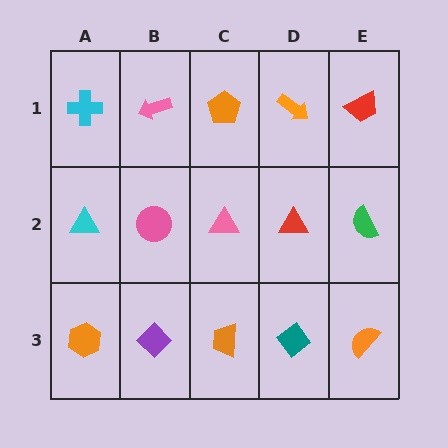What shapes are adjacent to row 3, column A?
A cyan triangle (row 2, column A), a purple diamond (row 3, column B).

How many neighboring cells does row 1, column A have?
2.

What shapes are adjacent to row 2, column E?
A red trapezoid (row 1, column E), an orange semicircle (row 3, column E), a red triangle (row 2, column D).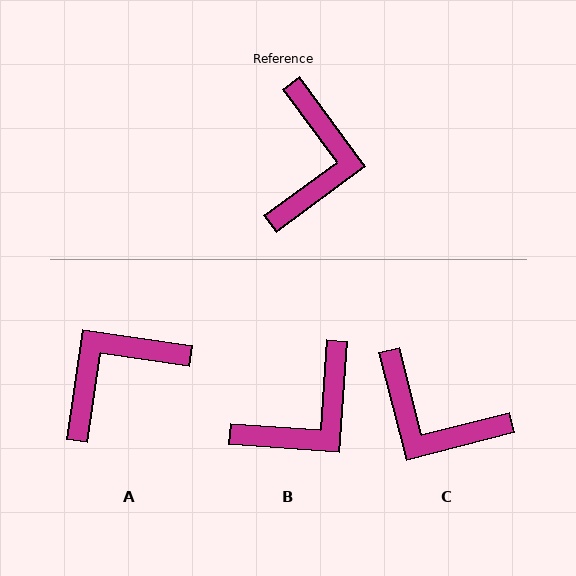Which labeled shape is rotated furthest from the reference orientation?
A, about 136 degrees away.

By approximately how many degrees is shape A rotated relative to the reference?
Approximately 136 degrees counter-clockwise.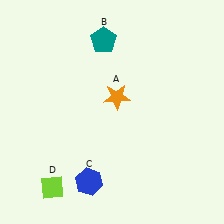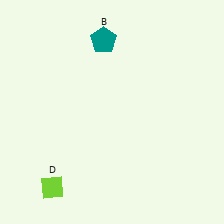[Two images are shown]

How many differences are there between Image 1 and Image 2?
There are 2 differences between the two images.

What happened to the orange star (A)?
The orange star (A) was removed in Image 2. It was in the top-right area of Image 1.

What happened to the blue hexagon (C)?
The blue hexagon (C) was removed in Image 2. It was in the bottom-left area of Image 1.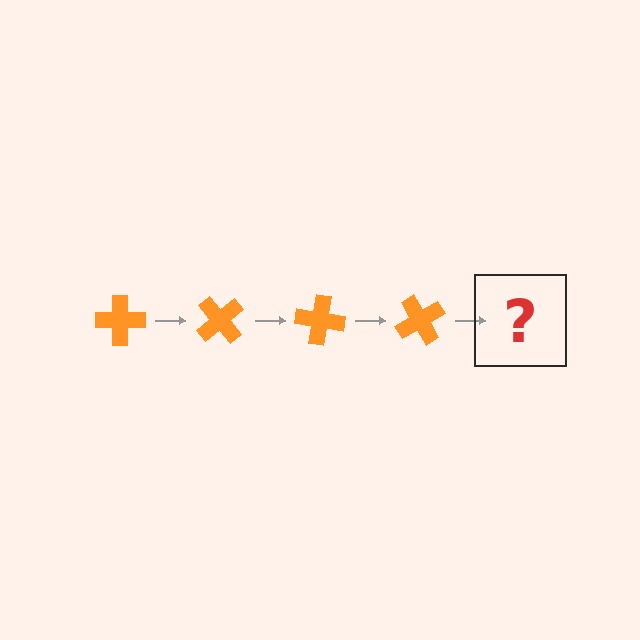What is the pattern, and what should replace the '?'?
The pattern is that the cross rotates 50 degrees each step. The '?' should be an orange cross rotated 200 degrees.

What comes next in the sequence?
The next element should be an orange cross rotated 200 degrees.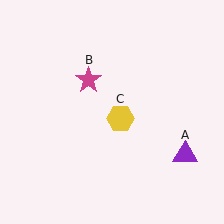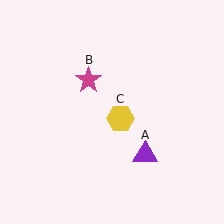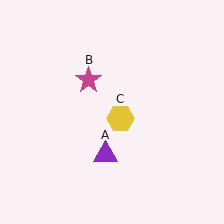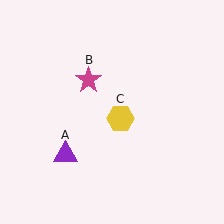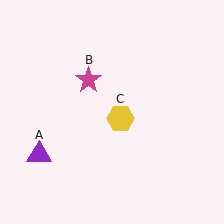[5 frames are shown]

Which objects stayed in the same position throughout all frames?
Magenta star (object B) and yellow hexagon (object C) remained stationary.